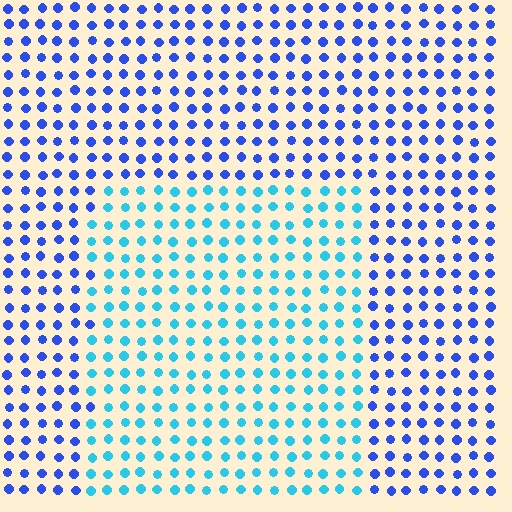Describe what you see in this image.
The image is filled with small blue elements in a uniform arrangement. A rectangle-shaped region is visible where the elements are tinted to a slightly different hue, forming a subtle color boundary.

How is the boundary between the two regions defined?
The boundary is defined purely by a slight shift in hue (about 40 degrees). Spacing, size, and orientation are identical on both sides.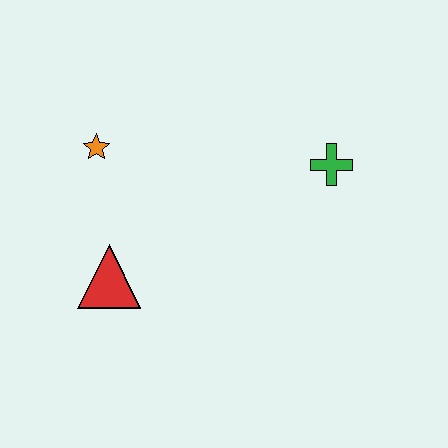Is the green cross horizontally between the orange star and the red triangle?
No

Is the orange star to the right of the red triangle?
No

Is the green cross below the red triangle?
No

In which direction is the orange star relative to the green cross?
The orange star is to the left of the green cross.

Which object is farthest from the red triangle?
The green cross is farthest from the red triangle.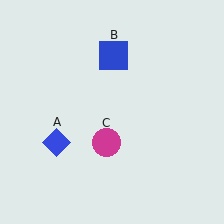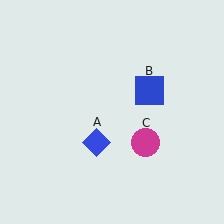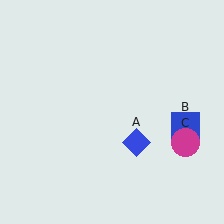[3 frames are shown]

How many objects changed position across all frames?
3 objects changed position: blue diamond (object A), blue square (object B), magenta circle (object C).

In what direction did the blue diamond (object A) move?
The blue diamond (object A) moved right.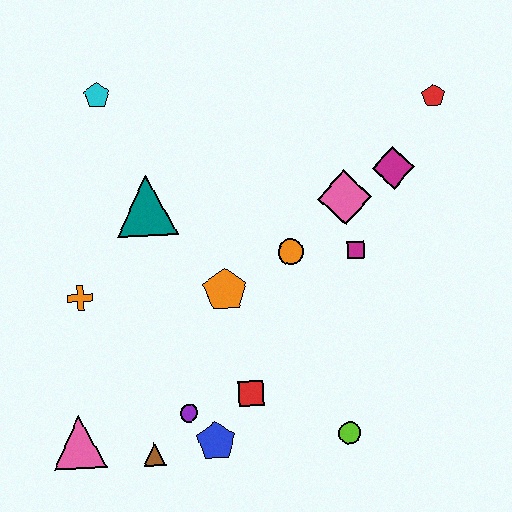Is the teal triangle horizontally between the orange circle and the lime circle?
No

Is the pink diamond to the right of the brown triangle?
Yes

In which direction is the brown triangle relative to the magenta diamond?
The brown triangle is below the magenta diamond.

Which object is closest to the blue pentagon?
The purple circle is closest to the blue pentagon.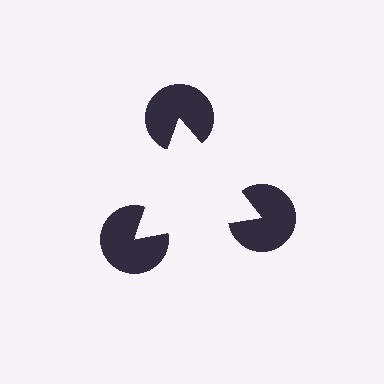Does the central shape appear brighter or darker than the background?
It typically appears slightly brighter than the background, even though no actual brightness change is drawn.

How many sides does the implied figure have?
3 sides.